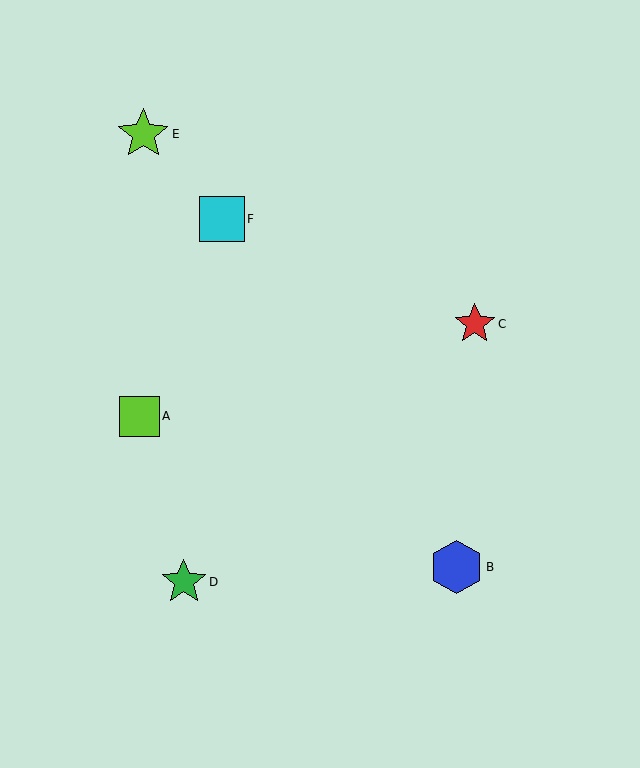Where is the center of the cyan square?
The center of the cyan square is at (222, 219).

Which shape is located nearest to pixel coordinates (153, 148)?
The lime star (labeled E) at (143, 134) is nearest to that location.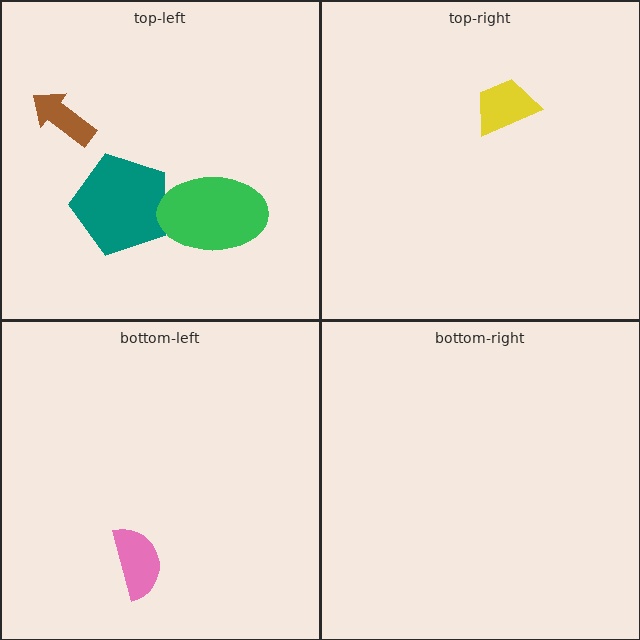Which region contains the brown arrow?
The top-left region.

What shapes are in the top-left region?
The teal pentagon, the brown arrow, the green ellipse.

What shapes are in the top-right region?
The yellow trapezoid.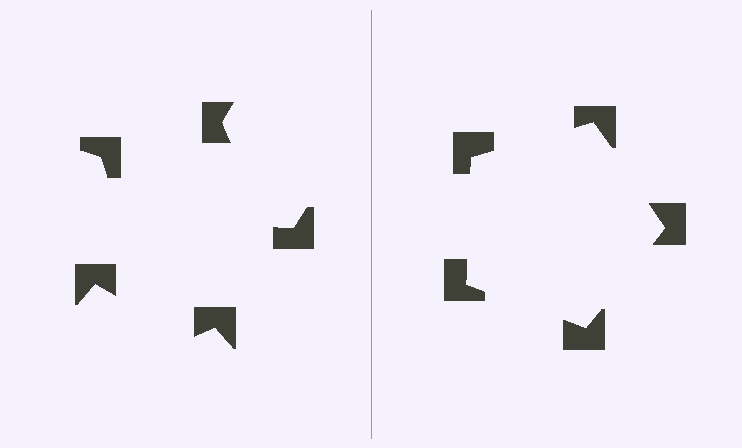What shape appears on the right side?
An illusory pentagon.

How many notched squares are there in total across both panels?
10 — 5 on each side.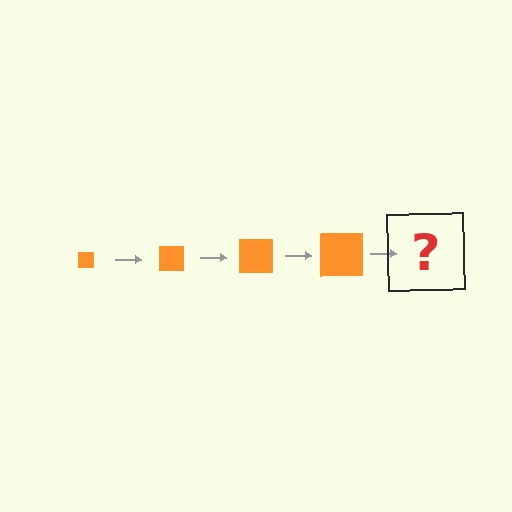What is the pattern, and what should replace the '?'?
The pattern is that the square gets progressively larger each step. The '?' should be an orange square, larger than the previous one.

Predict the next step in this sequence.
The next step is an orange square, larger than the previous one.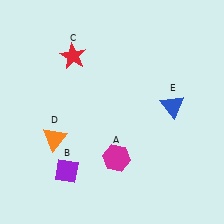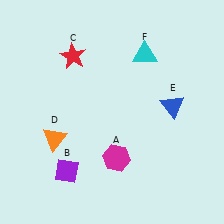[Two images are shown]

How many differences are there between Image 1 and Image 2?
There is 1 difference between the two images.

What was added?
A cyan triangle (F) was added in Image 2.